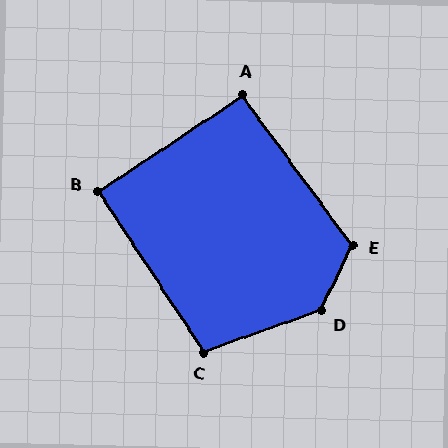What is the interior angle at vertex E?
Approximately 118 degrees (obtuse).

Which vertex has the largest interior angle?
D, at approximately 135 degrees.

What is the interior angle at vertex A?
Approximately 93 degrees (approximately right).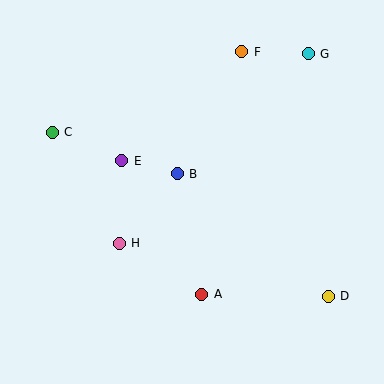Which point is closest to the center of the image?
Point B at (177, 174) is closest to the center.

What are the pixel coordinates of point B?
Point B is at (177, 174).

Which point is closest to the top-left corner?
Point C is closest to the top-left corner.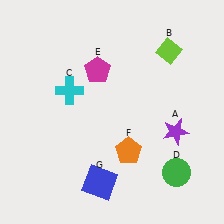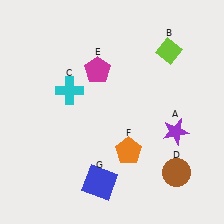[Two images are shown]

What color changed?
The circle (D) changed from green in Image 1 to brown in Image 2.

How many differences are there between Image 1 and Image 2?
There is 1 difference between the two images.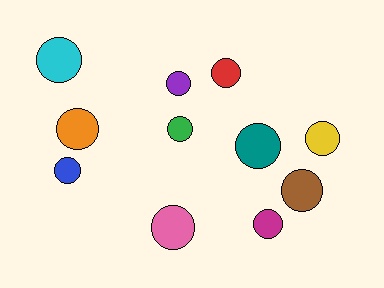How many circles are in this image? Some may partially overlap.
There are 11 circles.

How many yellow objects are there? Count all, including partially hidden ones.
There is 1 yellow object.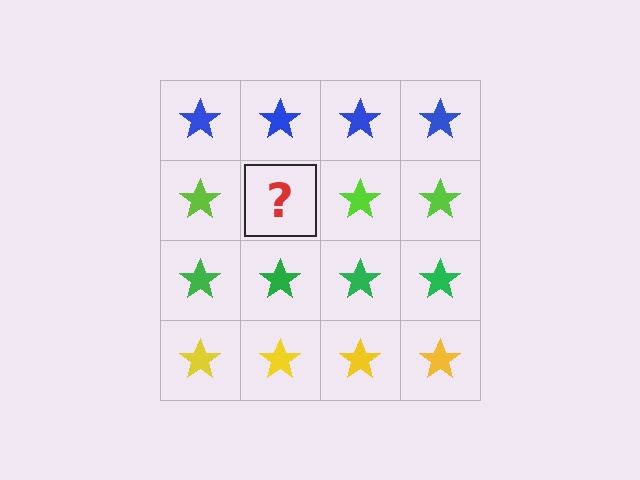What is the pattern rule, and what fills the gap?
The rule is that each row has a consistent color. The gap should be filled with a lime star.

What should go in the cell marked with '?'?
The missing cell should contain a lime star.